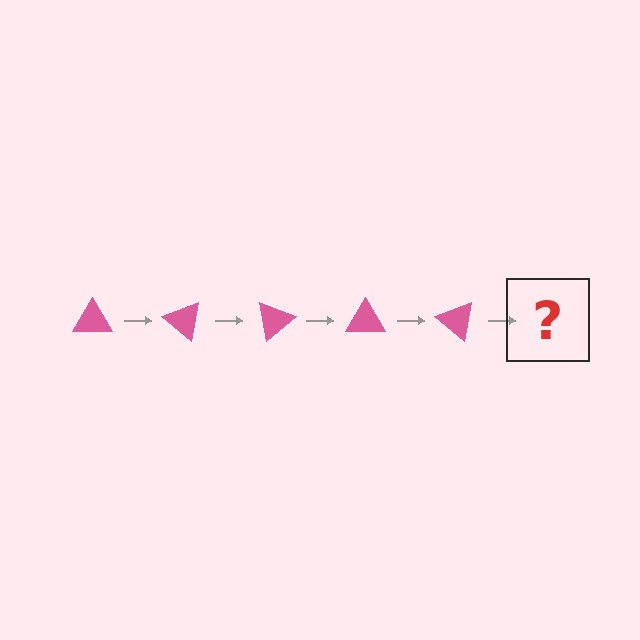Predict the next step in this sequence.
The next step is a pink triangle rotated 200 degrees.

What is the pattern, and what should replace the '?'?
The pattern is that the triangle rotates 40 degrees each step. The '?' should be a pink triangle rotated 200 degrees.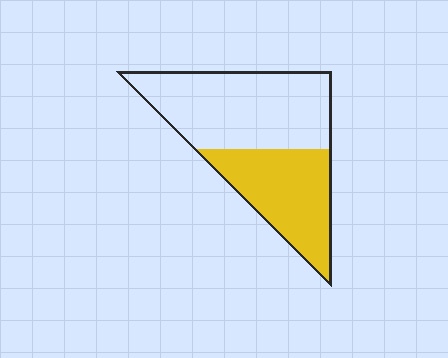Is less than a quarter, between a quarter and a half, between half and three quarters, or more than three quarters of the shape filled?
Between a quarter and a half.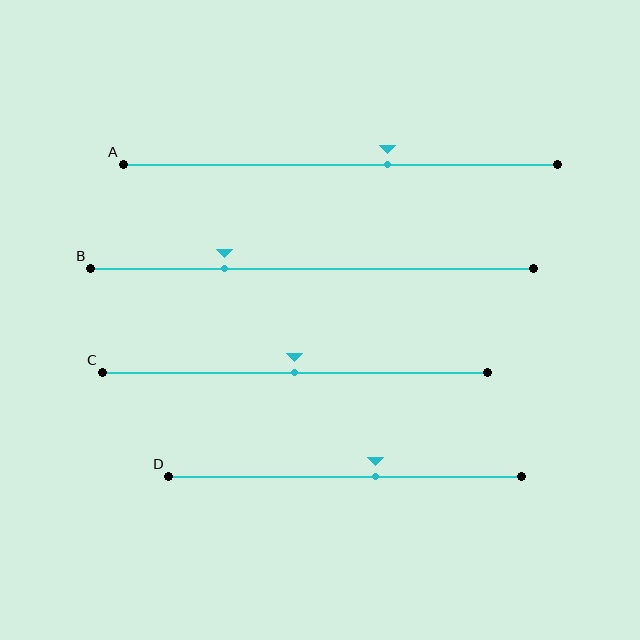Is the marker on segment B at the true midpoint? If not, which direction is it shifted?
No, the marker on segment B is shifted to the left by about 20% of the segment length.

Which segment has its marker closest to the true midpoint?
Segment C has its marker closest to the true midpoint.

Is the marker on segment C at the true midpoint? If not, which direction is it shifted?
Yes, the marker on segment C is at the true midpoint.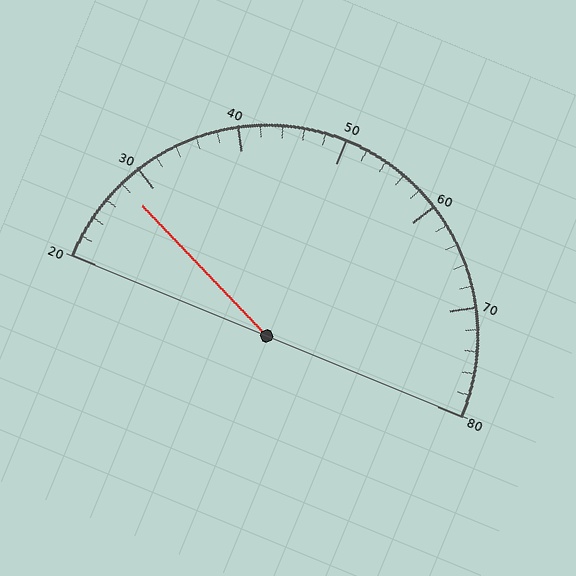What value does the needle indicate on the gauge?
The needle indicates approximately 28.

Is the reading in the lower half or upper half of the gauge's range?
The reading is in the lower half of the range (20 to 80).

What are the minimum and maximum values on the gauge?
The gauge ranges from 20 to 80.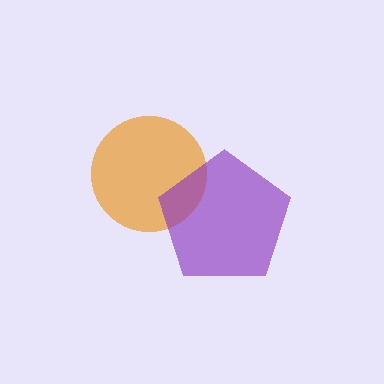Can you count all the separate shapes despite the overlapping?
Yes, there are 2 separate shapes.